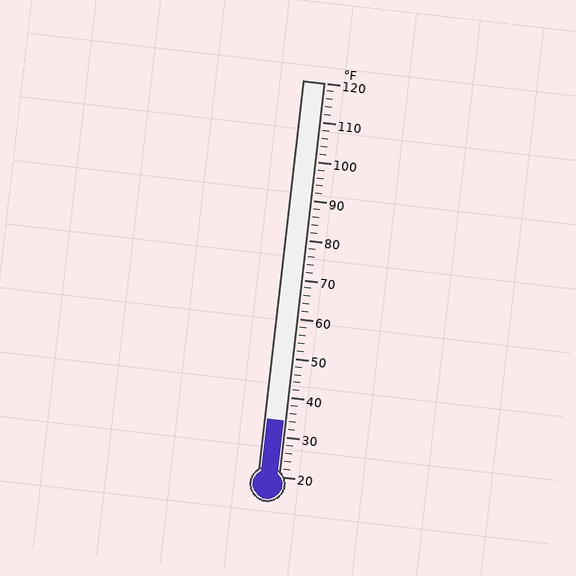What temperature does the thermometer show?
The thermometer shows approximately 34°F.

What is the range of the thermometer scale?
The thermometer scale ranges from 20°F to 120°F.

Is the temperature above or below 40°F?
The temperature is below 40°F.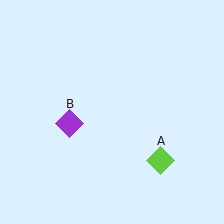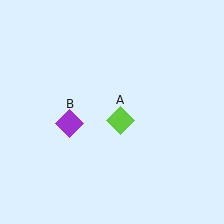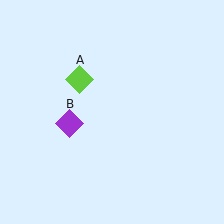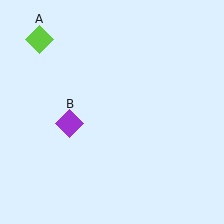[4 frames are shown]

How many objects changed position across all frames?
1 object changed position: lime diamond (object A).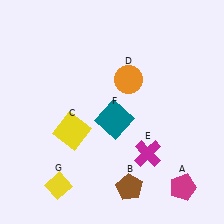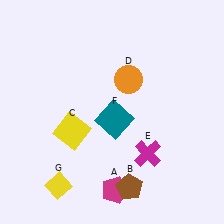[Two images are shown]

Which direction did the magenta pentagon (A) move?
The magenta pentagon (A) moved left.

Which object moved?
The magenta pentagon (A) moved left.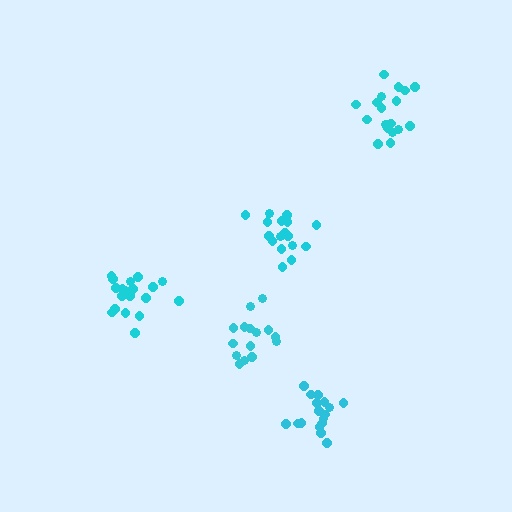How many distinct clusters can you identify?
There are 5 distinct clusters.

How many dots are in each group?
Group 1: 19 dots, Group 2: 18 dots, Group 3: 15 dots, Group 4: 19 dots, Group 5: 17 dots (88 total).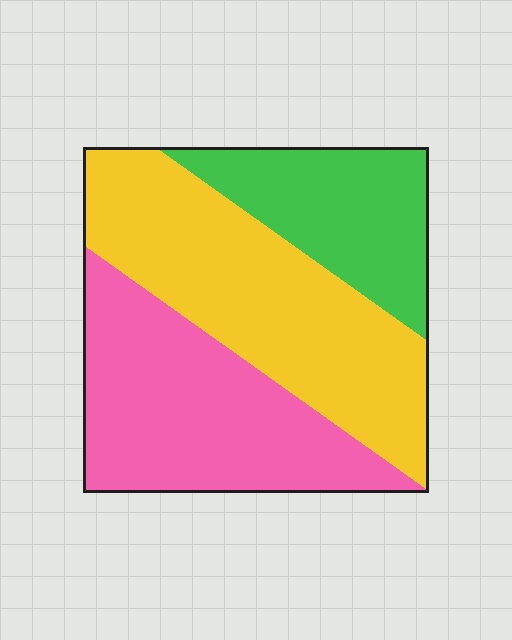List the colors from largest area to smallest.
From largest to smallest: yellow, pink, green.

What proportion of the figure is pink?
Pink covers roughly 35% of the figure.